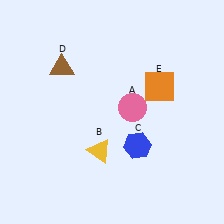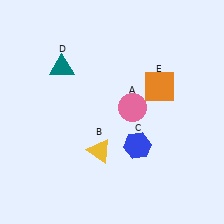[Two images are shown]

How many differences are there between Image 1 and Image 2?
There is 1 difference between the two images.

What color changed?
The triangle (D) changed from brown in Image 1 to teal in Image 2.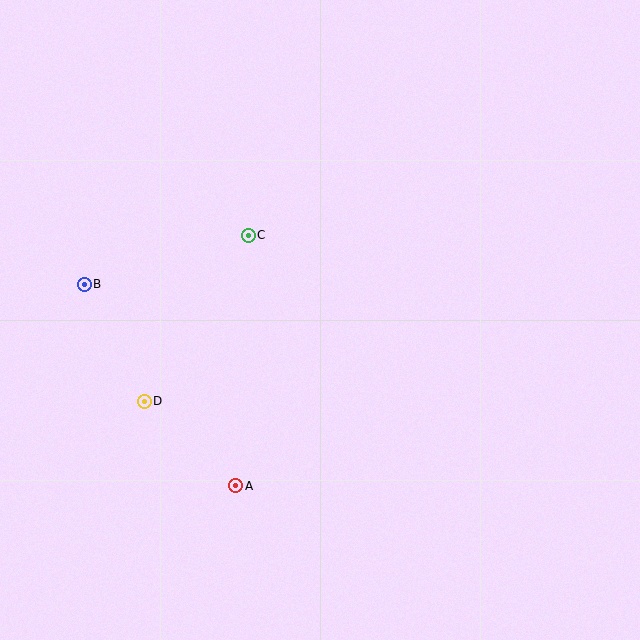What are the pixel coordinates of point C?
Point C is at (248, 235).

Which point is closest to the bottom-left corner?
Point D is closest to the bottom-left corner.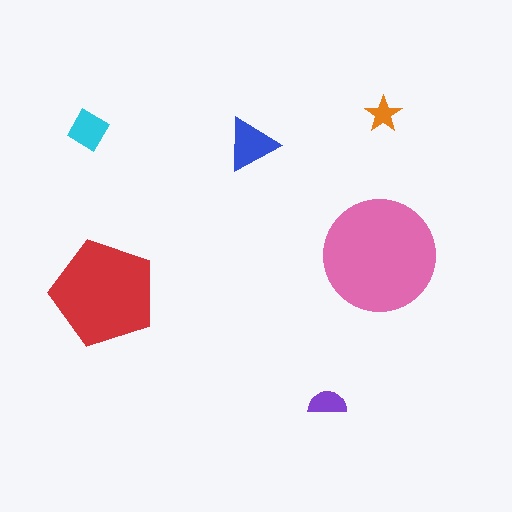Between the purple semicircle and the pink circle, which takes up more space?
The pink circle.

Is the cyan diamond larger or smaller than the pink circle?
Smaller.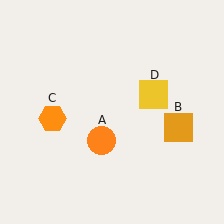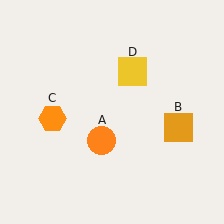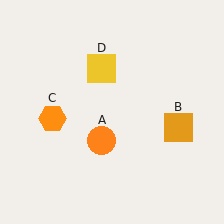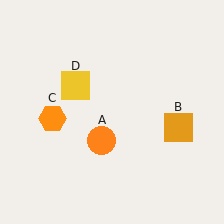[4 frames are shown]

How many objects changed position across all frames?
1 object changed position: yellow square (object D).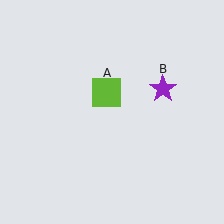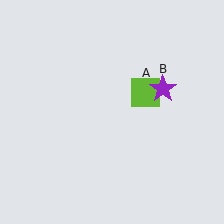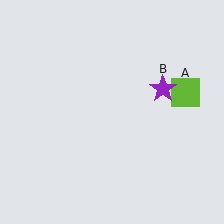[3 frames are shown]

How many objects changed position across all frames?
1 object changed position: lime square (object A).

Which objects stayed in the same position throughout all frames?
Purple star (object B) remained stationary.